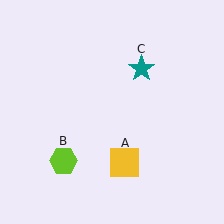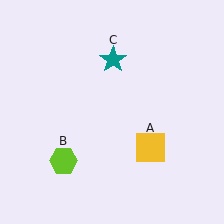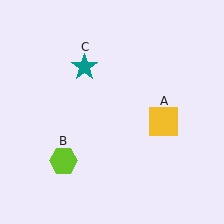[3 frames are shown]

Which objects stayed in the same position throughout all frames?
Lime hexagon (object B) remained stationary.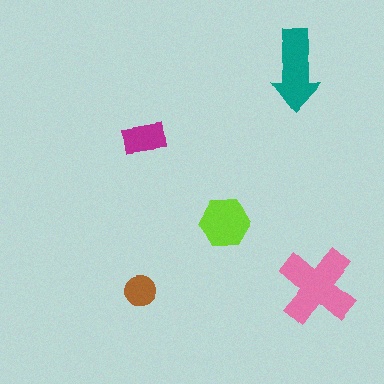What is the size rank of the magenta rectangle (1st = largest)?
4th.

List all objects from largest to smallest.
The pink cross, the teal arrow, the lime hexagon, the magenta rectangle, the brown circle.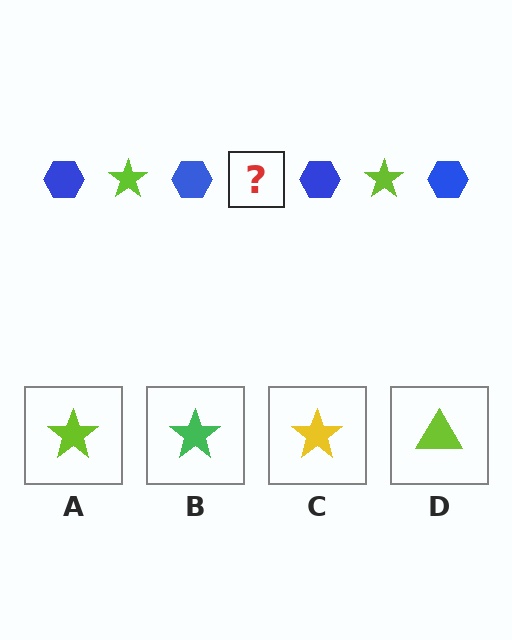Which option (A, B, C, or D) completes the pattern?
A.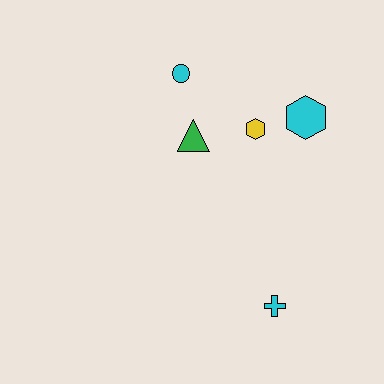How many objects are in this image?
There are 5 objects.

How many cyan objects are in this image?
There are 3 cyan objects.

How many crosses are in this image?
There is 1 cross.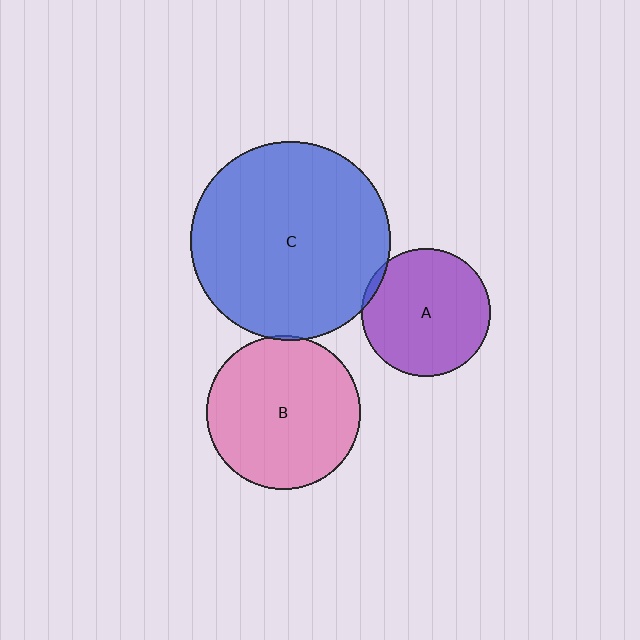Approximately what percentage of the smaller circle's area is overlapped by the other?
Approximately 5%.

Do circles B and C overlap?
Yes.